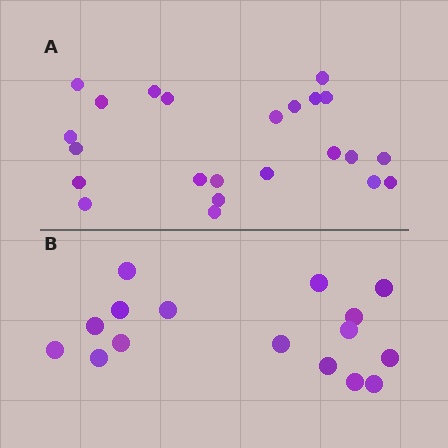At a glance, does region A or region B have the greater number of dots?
Region A (the top region) has more dots.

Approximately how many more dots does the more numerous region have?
Region A has roughly 8 or so more dots than region B.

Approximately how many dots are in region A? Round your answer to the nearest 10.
About 20 dots. (The exact count is 23, which rounds to 20.)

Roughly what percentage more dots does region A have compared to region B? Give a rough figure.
About 45% more.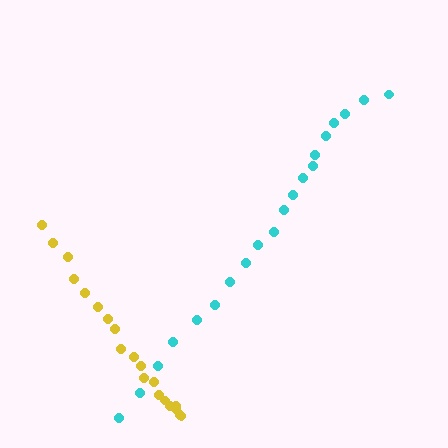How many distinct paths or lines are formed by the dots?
There are 2 distinct paths.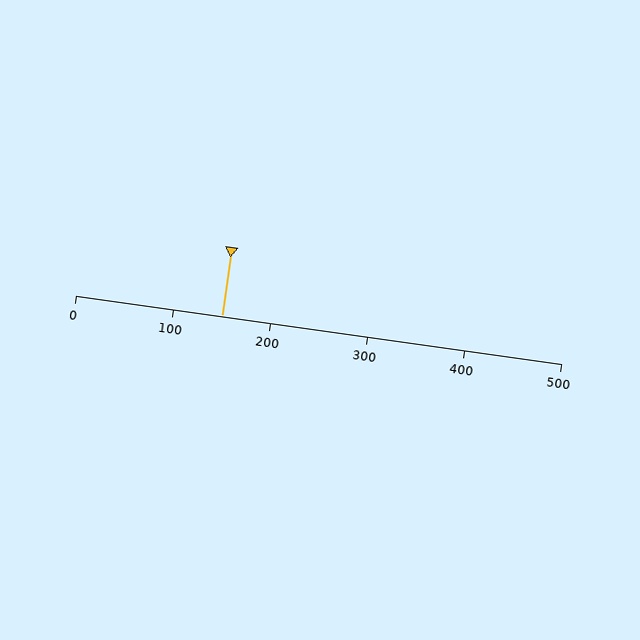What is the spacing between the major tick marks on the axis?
The major ticks are spaced 100 apart.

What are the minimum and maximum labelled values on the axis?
The axis runs from 0 to 500.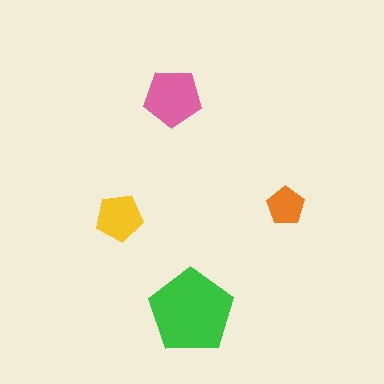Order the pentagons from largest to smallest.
the green one, the pink one, the yellow one, the orange one.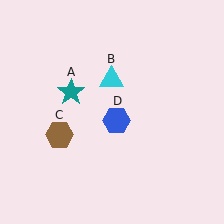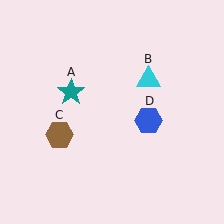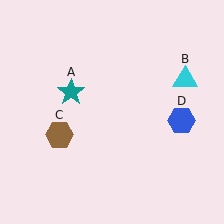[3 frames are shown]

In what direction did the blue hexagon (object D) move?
The blue hexagon (object D) moved right.